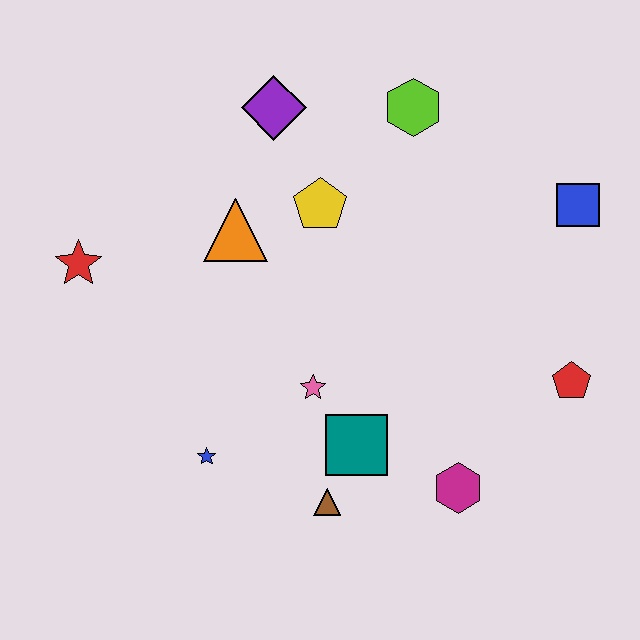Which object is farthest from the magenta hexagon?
The red star is farthest from the magenta hexagon.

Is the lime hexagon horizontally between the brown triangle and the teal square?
No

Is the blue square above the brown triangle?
Yes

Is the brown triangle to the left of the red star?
No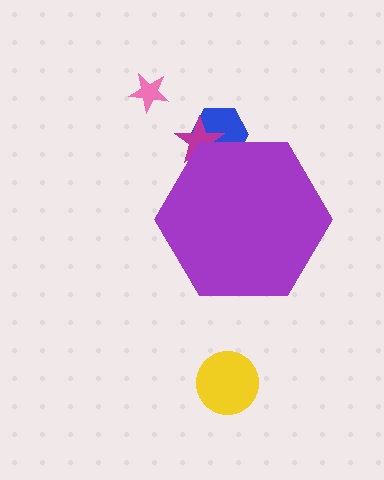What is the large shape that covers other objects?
A purple hexagon.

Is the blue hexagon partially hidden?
Yes, the blue hexagon is partially hidden behind the purple hexagon.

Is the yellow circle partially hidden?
No, the yellow circle is fully visible.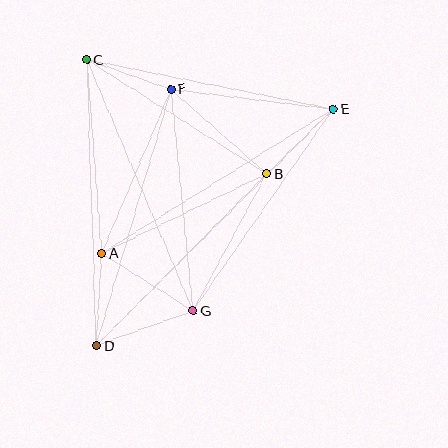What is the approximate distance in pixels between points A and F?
The distance between A and F is approximately 178 pixels.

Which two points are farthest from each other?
Points D and E are farthest from each other.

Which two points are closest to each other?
Points C and F are closest to each other.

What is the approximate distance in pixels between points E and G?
The distance between E and G is approximately 246 pixels.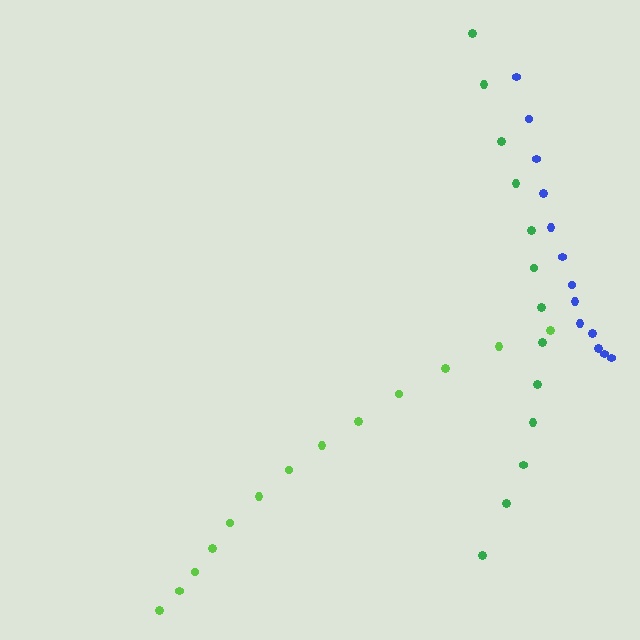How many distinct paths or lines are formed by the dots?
There are 3 distinct paths.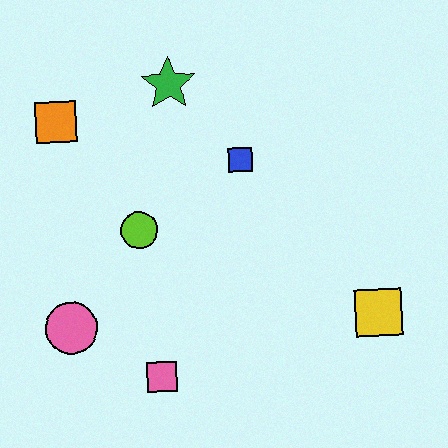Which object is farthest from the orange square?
The yellow square is farthest from the orange square.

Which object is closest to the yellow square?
The blue square is closest to the yellow square.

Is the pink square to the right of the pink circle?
Yes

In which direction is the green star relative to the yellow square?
The green star is above the yellow square.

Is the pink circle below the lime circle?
Yes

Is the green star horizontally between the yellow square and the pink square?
Yes